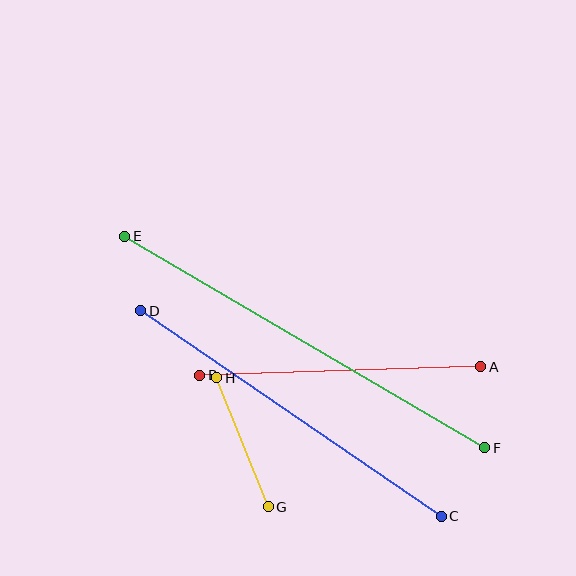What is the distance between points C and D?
The distance is approximately 364 pixels.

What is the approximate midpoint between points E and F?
The midpoint is at approximately (305, 342) pixels.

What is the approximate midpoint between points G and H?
The midpoint is at approximately (242, 442) pixels.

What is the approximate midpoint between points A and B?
The midpoint is at approximately (340, 371) pixels.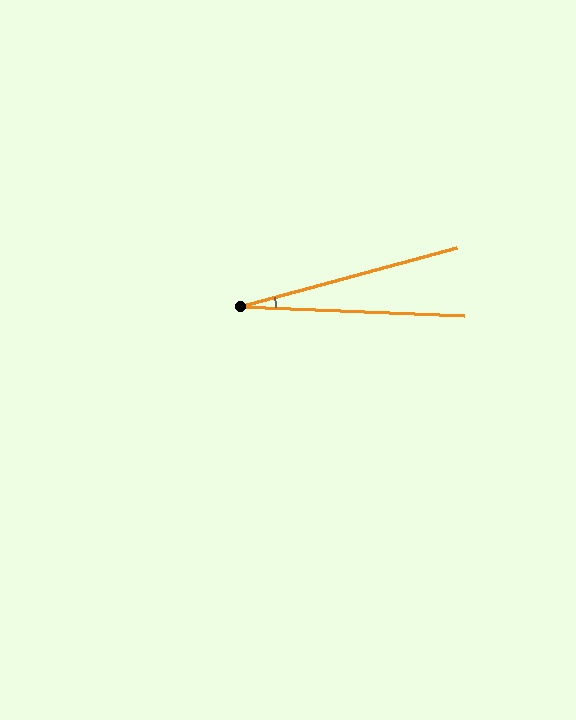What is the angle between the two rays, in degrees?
Approximately 18 degrees.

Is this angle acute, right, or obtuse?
It is acute.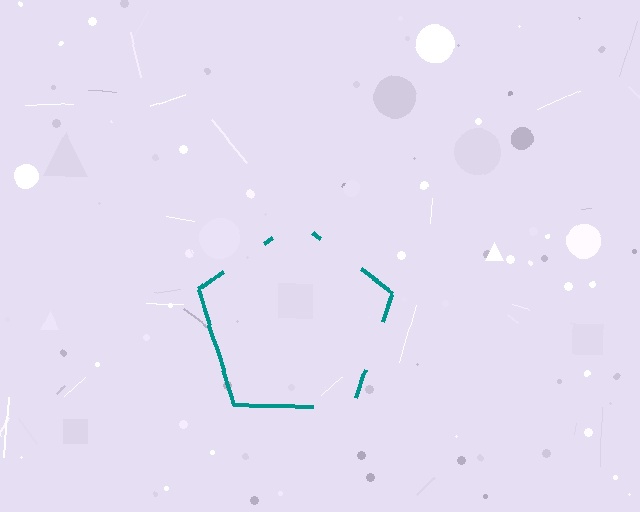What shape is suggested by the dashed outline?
The dashed outline suggests a pentagon.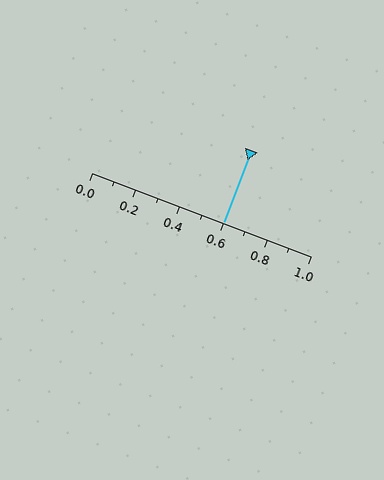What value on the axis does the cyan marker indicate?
The marker indicates approximately 0.6.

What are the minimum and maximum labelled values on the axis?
The axis runs from 0.0 to 1.0.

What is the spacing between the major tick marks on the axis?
The major ticks are spaced 0.2 apart.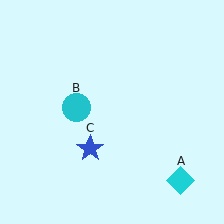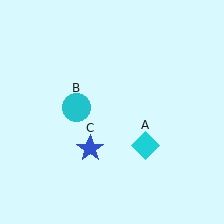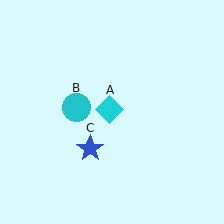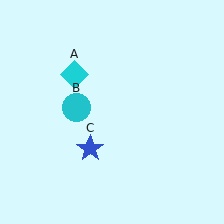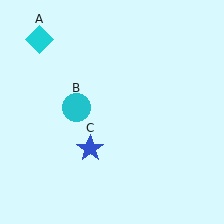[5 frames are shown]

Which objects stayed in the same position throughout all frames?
Cyan circle (object B) and blue star (object C) remained stationary.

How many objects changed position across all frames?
1 object changed position: cyan diamond (object A).